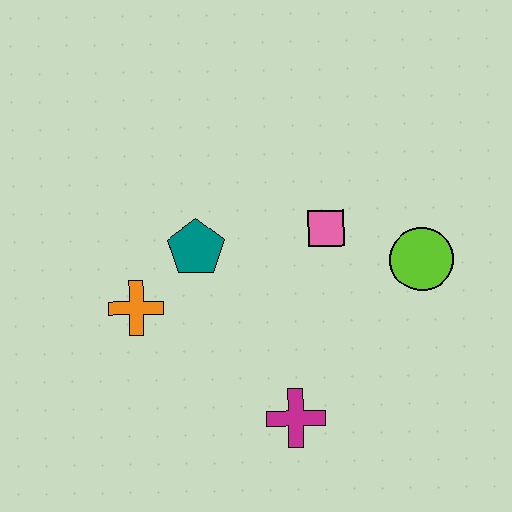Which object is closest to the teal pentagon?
The orange cross is closest to the teal pentagon.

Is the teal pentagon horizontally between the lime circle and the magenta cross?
No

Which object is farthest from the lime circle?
The orange cross is farthest from the lime circle.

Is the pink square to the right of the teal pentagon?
Yes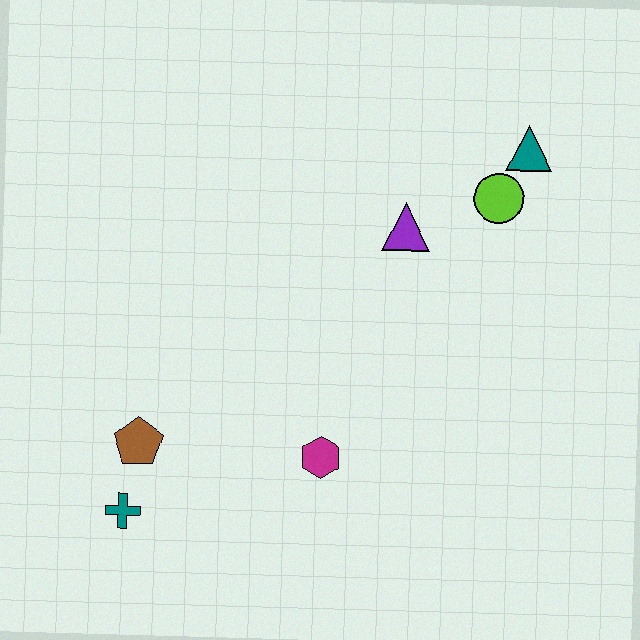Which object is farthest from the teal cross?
The teal triangle is farthest from the teal cross.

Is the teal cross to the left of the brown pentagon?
Yes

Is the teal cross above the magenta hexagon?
No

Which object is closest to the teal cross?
The brown pentagon is closest to the teal cross.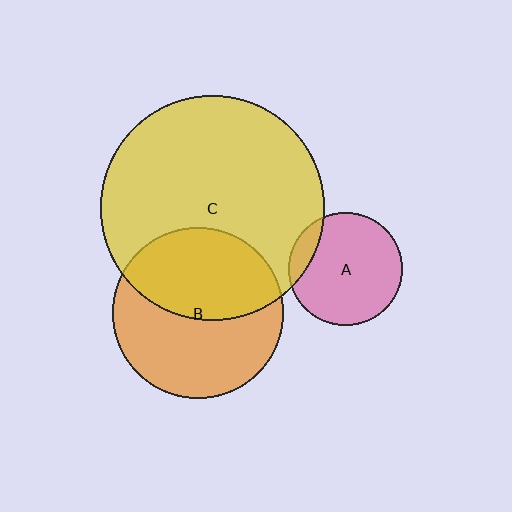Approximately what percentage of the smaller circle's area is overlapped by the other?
Approximately 45%.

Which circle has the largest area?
Circle C (yellow).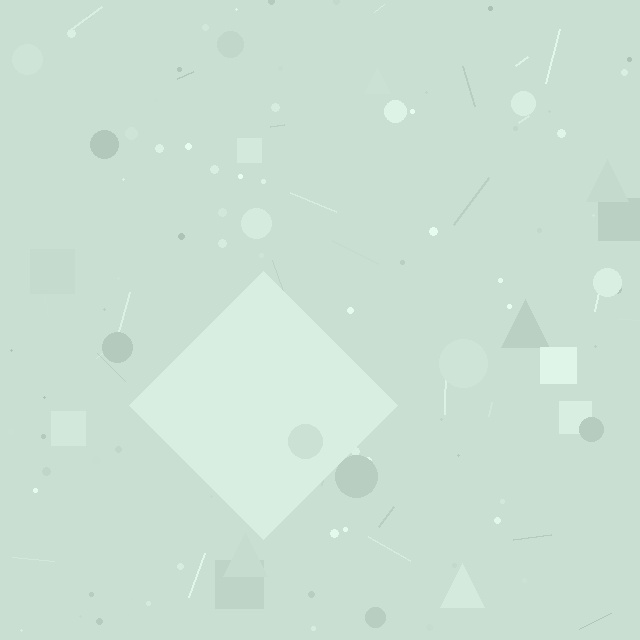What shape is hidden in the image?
A diamond is hidden in the image.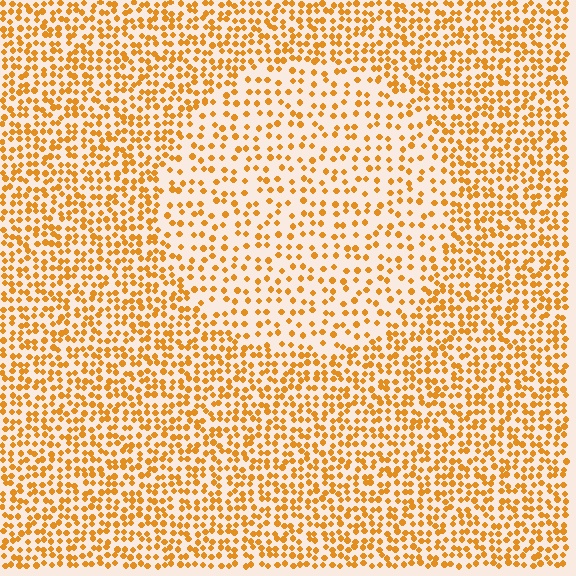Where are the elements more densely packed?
The elements are more densely packed outside the circle boundary.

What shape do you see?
I see a circle.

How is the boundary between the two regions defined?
The boundary is defined by a change in element density (approximately 1.9x ratio). All elements are the same color, size, and shape.